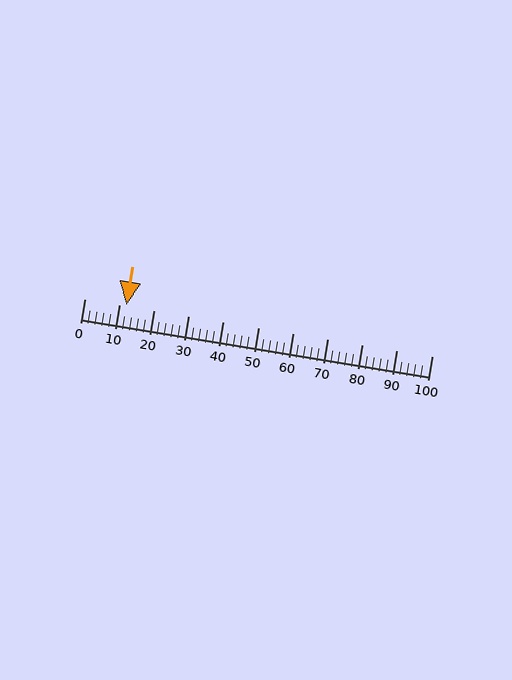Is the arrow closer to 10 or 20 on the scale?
The arrow is closer to 10.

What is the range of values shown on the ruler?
The ruler shows values from 0 to 100.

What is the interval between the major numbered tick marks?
The major tick marks are spaced 10 units apart.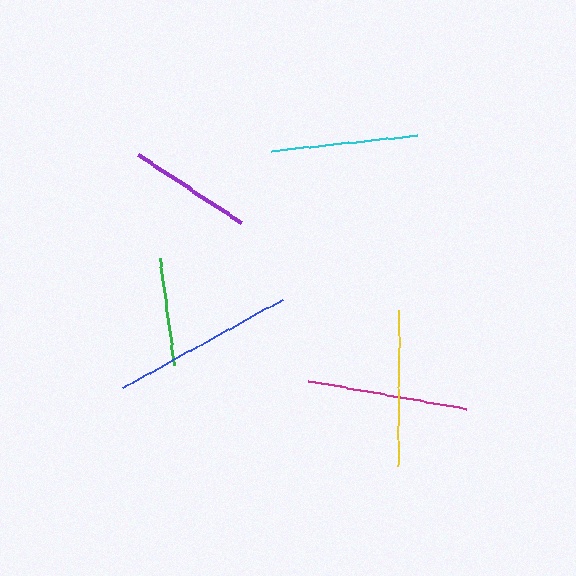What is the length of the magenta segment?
The magenta segment is approximately 161 pixels long.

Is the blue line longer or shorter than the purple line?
The blue line is longer than the purple line.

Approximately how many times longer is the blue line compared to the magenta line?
The blue line is approximately 1.1 times the length of the magenta line.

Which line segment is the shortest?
The green line is the shortest at approximately 108 pixels.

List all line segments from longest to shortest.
From longest to shortest: blue, magenta, yellow, cyan, purple, green.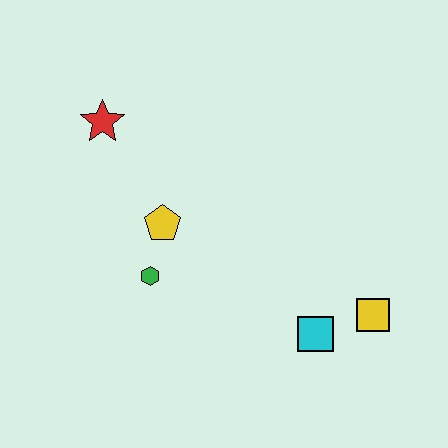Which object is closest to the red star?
The yellow pentagon is closest to the red star.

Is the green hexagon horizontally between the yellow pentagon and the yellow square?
No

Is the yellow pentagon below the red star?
Yes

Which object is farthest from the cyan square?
The red star is farthest from the cyan square.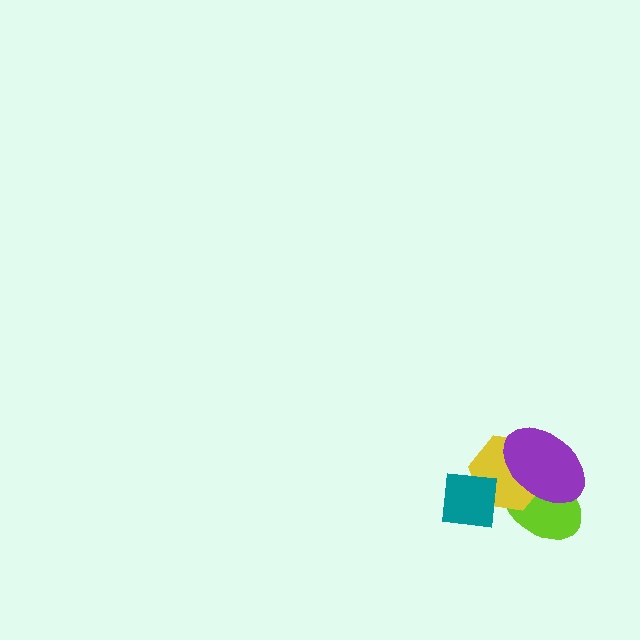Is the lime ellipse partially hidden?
Yes, it is partially covered by another shape.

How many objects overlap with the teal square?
2 objects overlap with the teal square.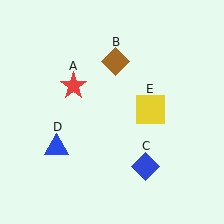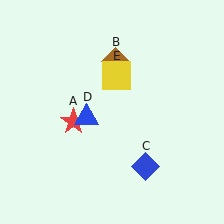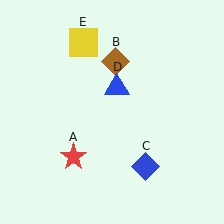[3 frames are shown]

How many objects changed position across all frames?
3 objects changed position: red star (object A), blue triangle (object D), yellow square (object E).